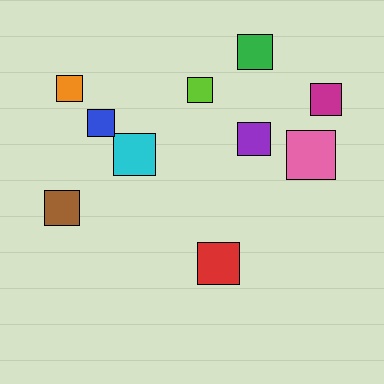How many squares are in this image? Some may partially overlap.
There are 10 squares.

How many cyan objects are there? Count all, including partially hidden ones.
There is 1 cyan object.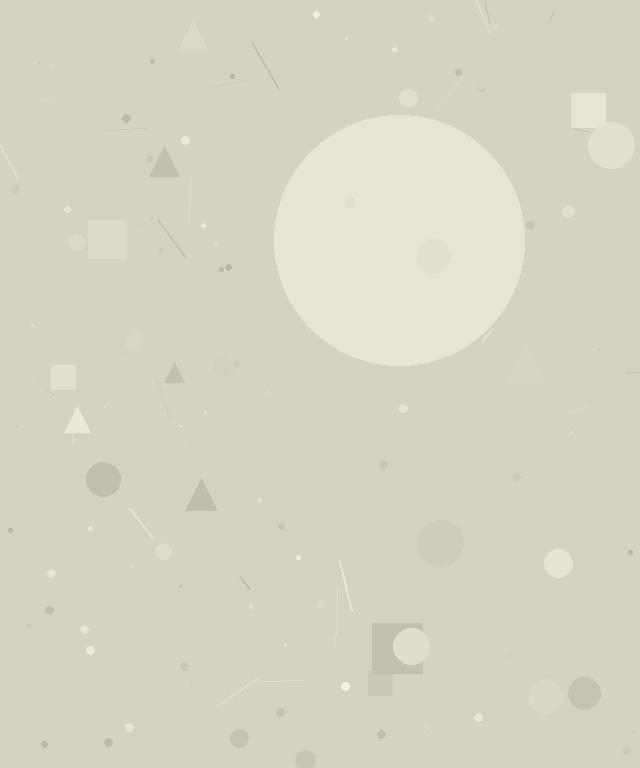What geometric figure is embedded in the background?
A circle is embedded in the background.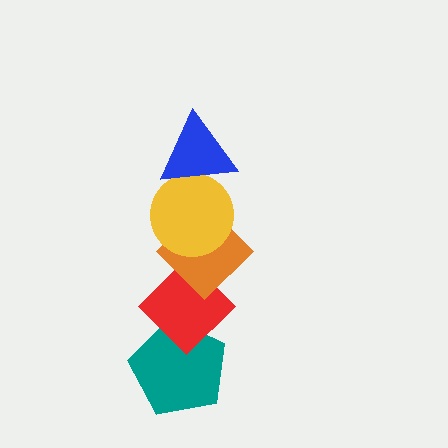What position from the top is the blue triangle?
The blue triangle is 1st from the top.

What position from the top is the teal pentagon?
The teal pentagon is 5th from the top.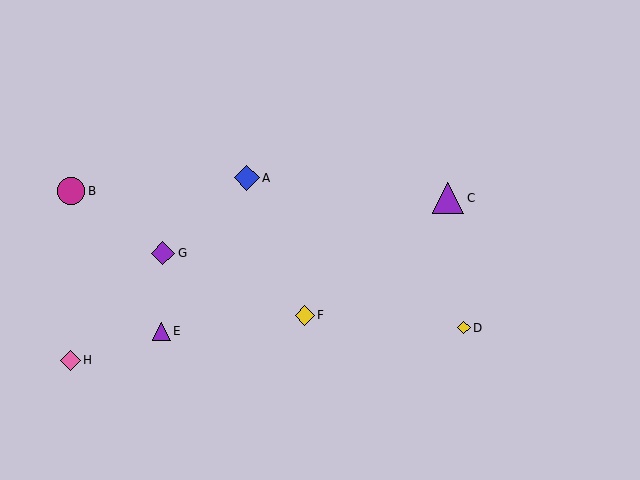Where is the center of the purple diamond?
The center of the purple diamond is at (163, 253).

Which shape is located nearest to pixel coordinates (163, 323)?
The purple triangle (labeled E) at (161, 331) is nearest to that location.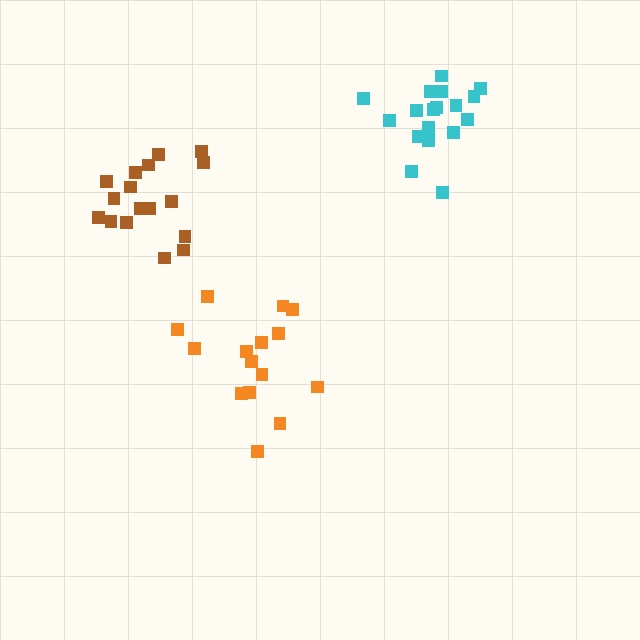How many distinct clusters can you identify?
There are 3 distinct clusters.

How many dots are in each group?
Group 1: 15 dots, Group 2: 18 dots, Group 3: 17 dots (50 total).